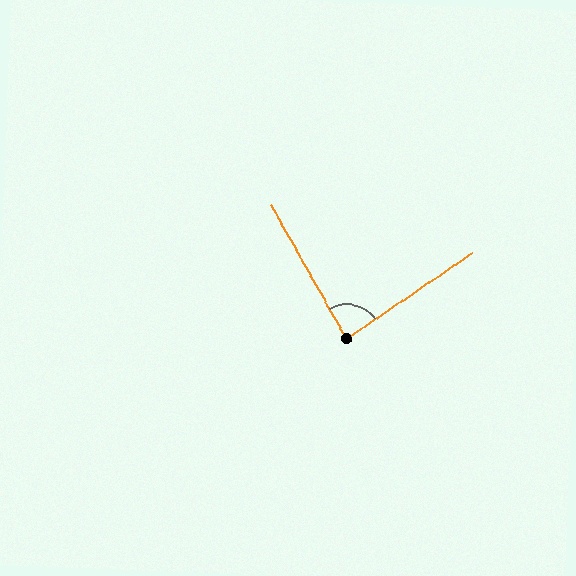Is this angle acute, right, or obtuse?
It is approximately a right angle.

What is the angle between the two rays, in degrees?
Approximately 85 degrees.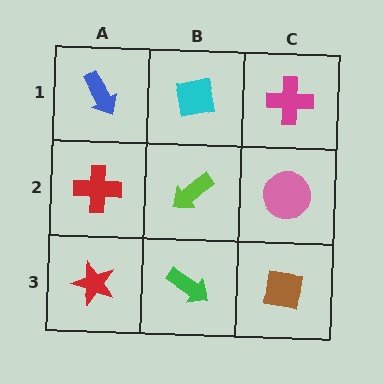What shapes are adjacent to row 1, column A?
A red cross (row 2, column A), a cyan square (row 1, column B).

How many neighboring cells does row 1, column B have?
3.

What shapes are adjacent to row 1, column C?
A pink circle (row 2, column C), a cyan square (row 1, column B).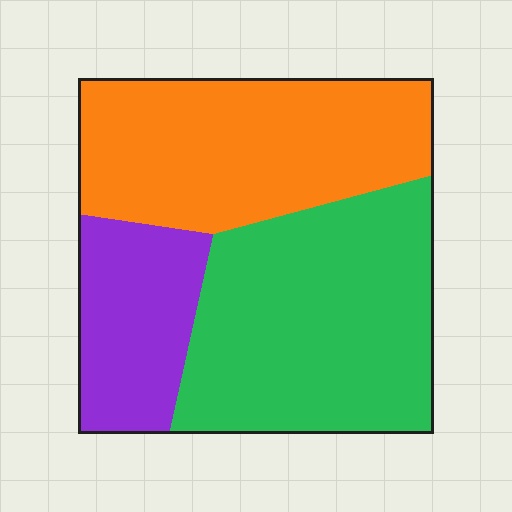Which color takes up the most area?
Green, at roughly 45%.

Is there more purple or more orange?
Orange.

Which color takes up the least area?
Purple, at roughly 20%.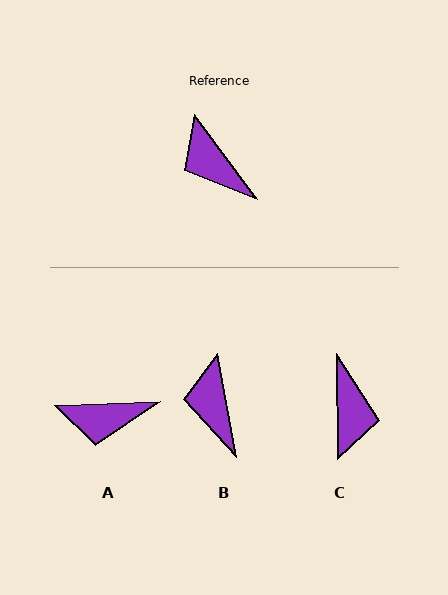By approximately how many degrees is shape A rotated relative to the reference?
Approximately 56 degrees counter-clockwise.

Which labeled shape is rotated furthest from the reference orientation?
C, about 144 degrees away.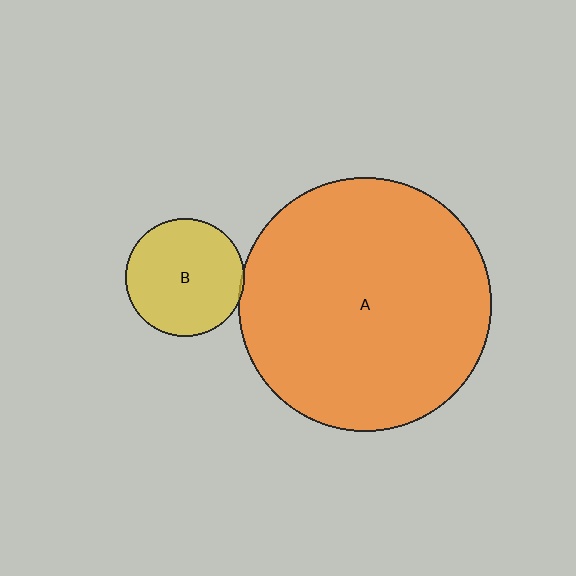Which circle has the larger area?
Circle A (orange).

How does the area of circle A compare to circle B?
Approximately 4.6 times.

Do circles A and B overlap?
Yes.